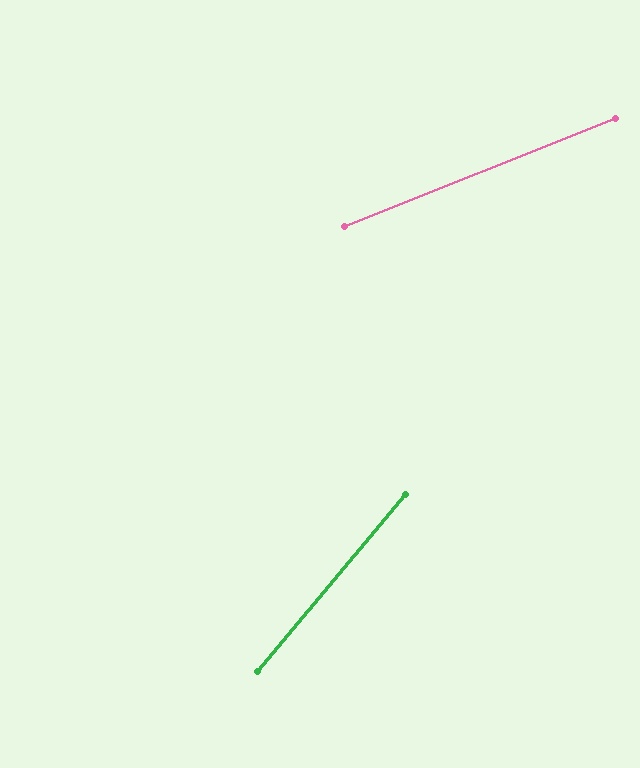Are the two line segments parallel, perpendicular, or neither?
Neither parallel nor perpendicular — they differ by about 28°.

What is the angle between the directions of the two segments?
Approximately 28 degrees.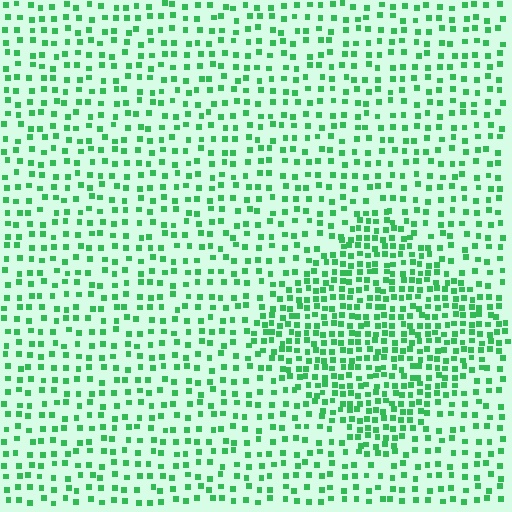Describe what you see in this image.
The image contains small green elements arranged at two different densities. A diamond-shaped region is visible where the elements are more densely packed than the surrounding area.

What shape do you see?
I see a diamond.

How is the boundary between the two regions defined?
The boundary is defined by a change in element density (approximately 1.9x ratio). All elements are the same color, size, and shape.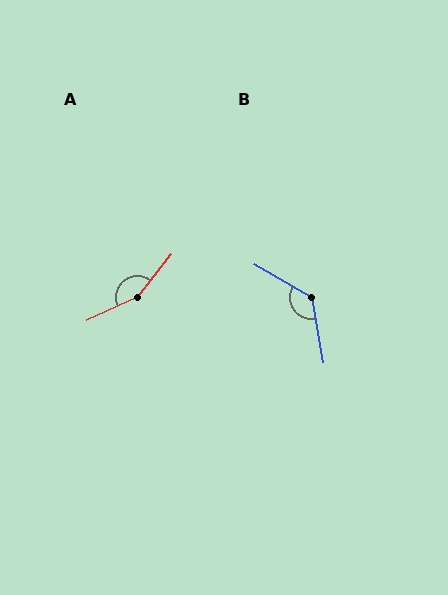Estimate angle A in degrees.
Approximately 153 degrees.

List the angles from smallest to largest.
B (131°), A (153°).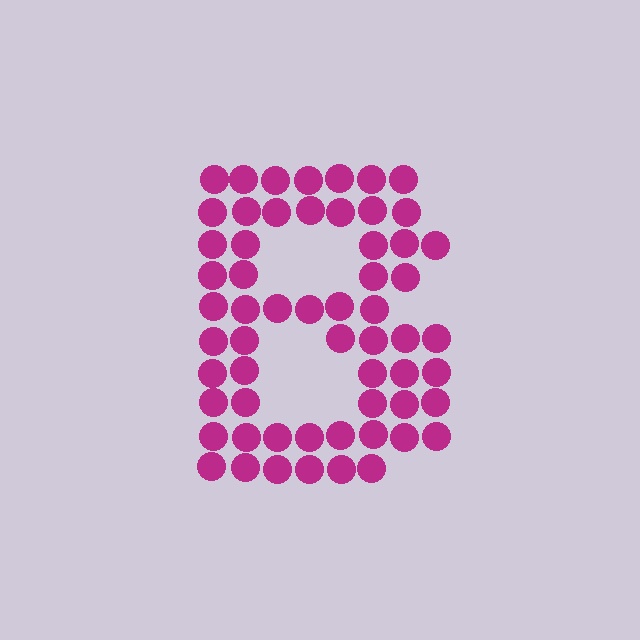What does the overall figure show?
The overall figure shows the letter B.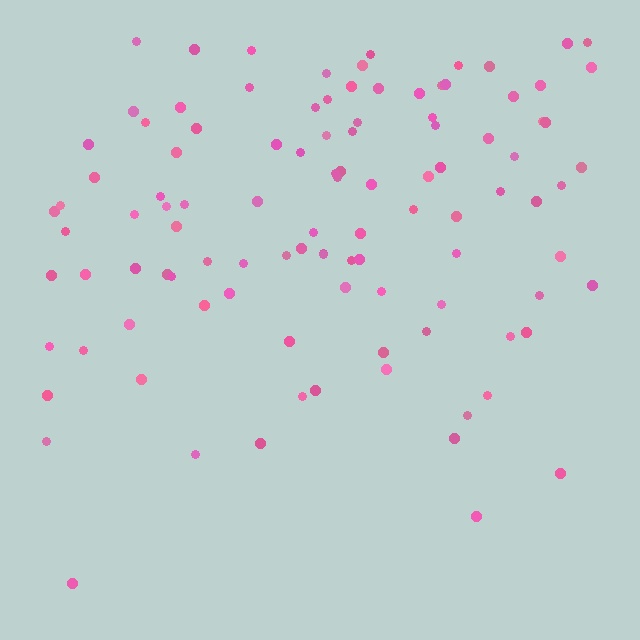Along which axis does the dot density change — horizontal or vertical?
Vertical.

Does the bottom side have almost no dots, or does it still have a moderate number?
Still a moderate number, just noticeably fewer than the top.